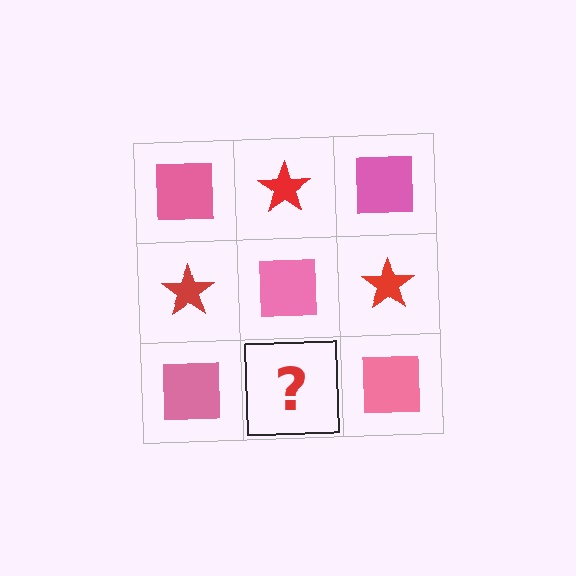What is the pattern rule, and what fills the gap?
The rule is that it alternates pink square and red star in a checkerboard pattern. The gap should be filled with a red star.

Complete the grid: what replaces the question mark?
The question mark should be replaced with a red star.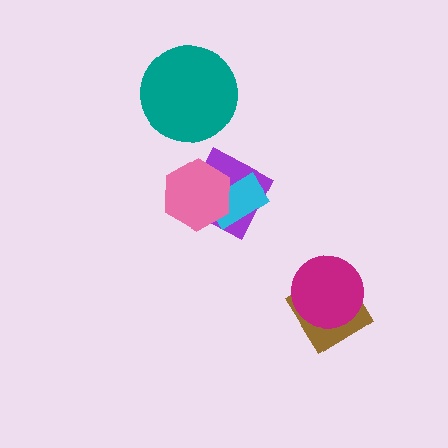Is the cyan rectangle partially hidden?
Yes, it is partially covered by another shape.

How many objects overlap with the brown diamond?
1 object overlaps with the brown diamond.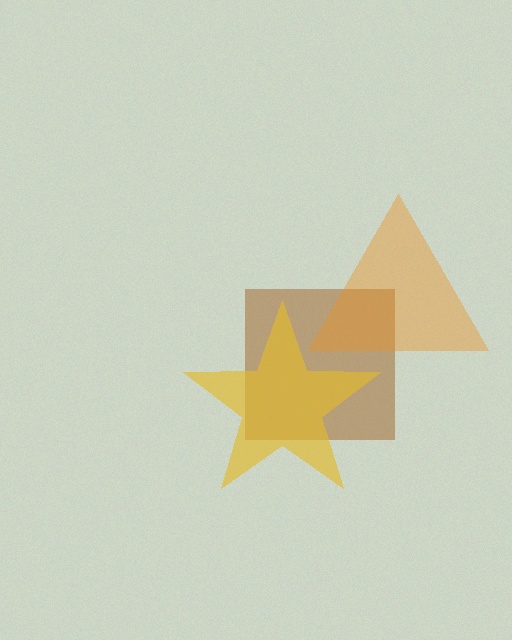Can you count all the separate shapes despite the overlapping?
Yes, there are 3 separate shapes.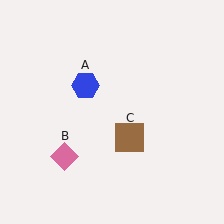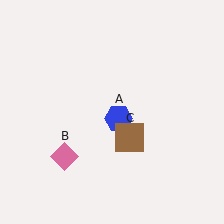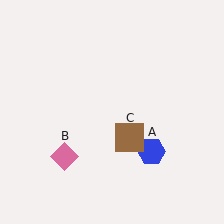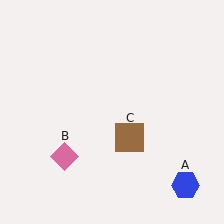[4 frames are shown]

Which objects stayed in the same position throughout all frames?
Pink diamond (object B) and brown square (object C) remained stationary.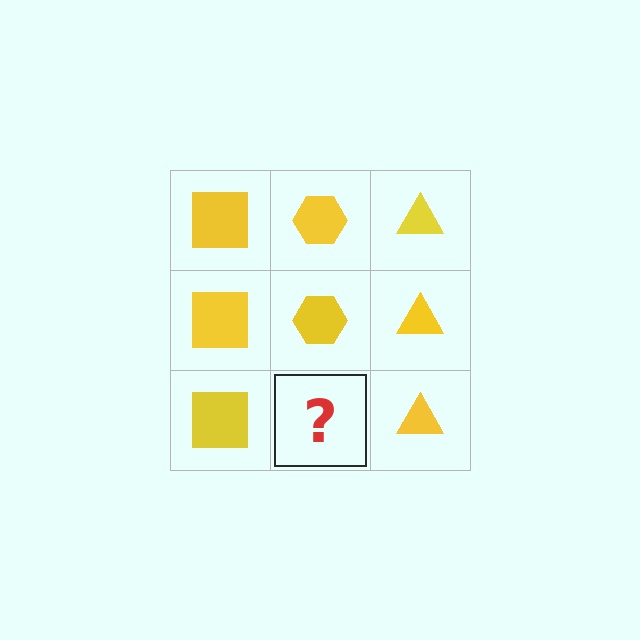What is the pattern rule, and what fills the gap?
The rule is that each column has a consistent shape. The gap should be filled with a yellow hexagon.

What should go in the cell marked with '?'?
The missing cell should contain a yellow hexagon.